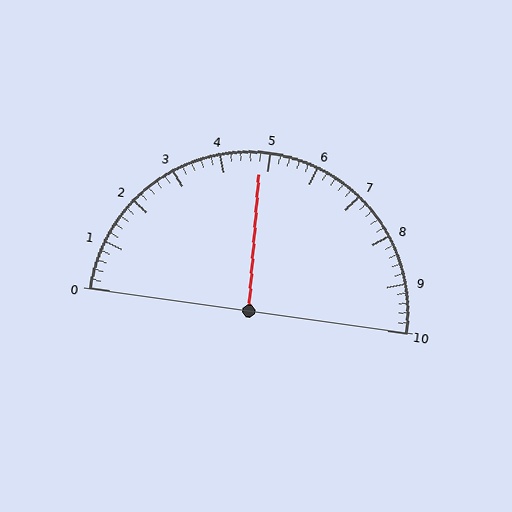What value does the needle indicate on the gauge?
The needle indicates approximately 4.8.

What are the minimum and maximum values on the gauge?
The gauge ranges from 0 to 10.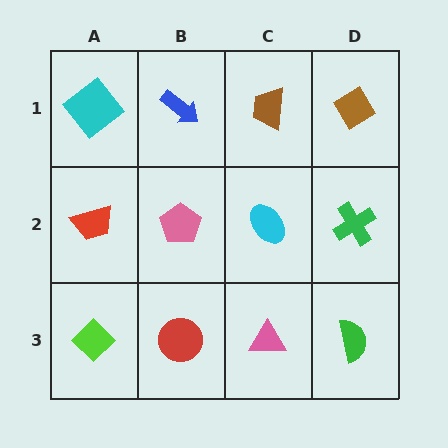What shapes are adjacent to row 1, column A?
A red trapezoid (row 2, column A), a blue arrow (row 1, column B).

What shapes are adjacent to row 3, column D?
A green cross (row 2, column D), a pink triangle (row 3, column C).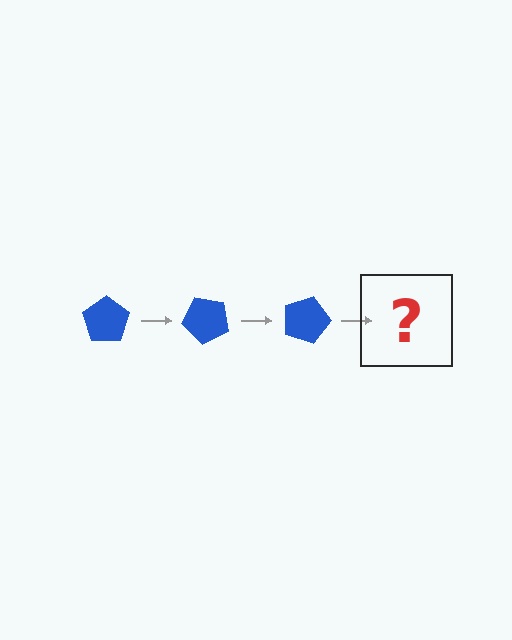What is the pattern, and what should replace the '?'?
The pattern is that the pentagon rotates 45 degrees each step. The '?' should be a blue pentagon rotated 135 degrees.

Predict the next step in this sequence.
The next step is a blue pentagon rotated 135 degrees.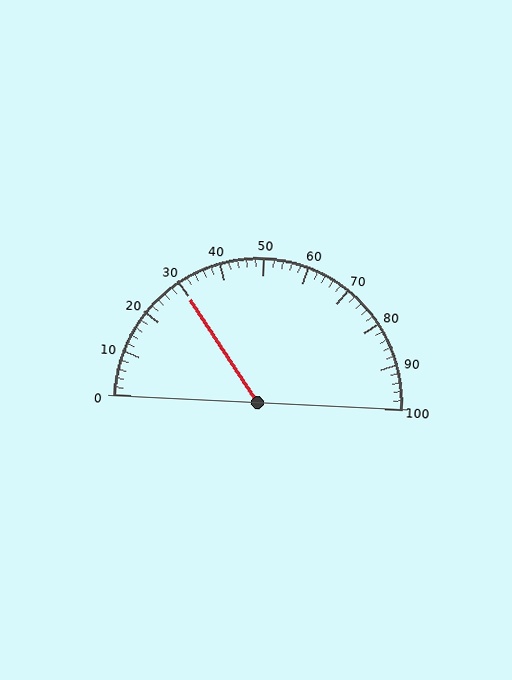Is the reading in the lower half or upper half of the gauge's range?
The reading is in the lower half of the range (0 to 100).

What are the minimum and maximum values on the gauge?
The gauge ranges from 0 to 100.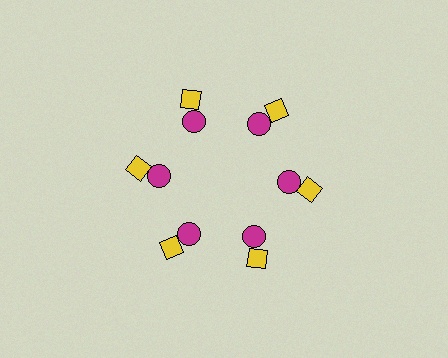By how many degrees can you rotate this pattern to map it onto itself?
The pattern maps onto itself every 60 degrees of rotation.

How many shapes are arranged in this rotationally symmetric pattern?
There are 12 shapes, arranged in 6 groups of 2.